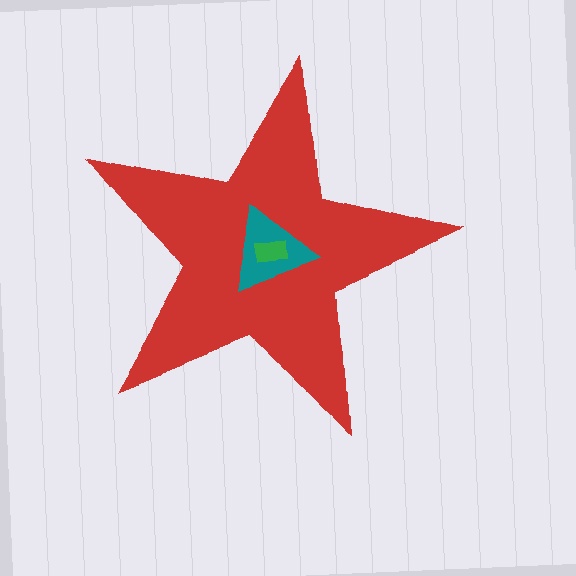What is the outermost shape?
The red star.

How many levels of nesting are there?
3.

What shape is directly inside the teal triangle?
The green rectangle.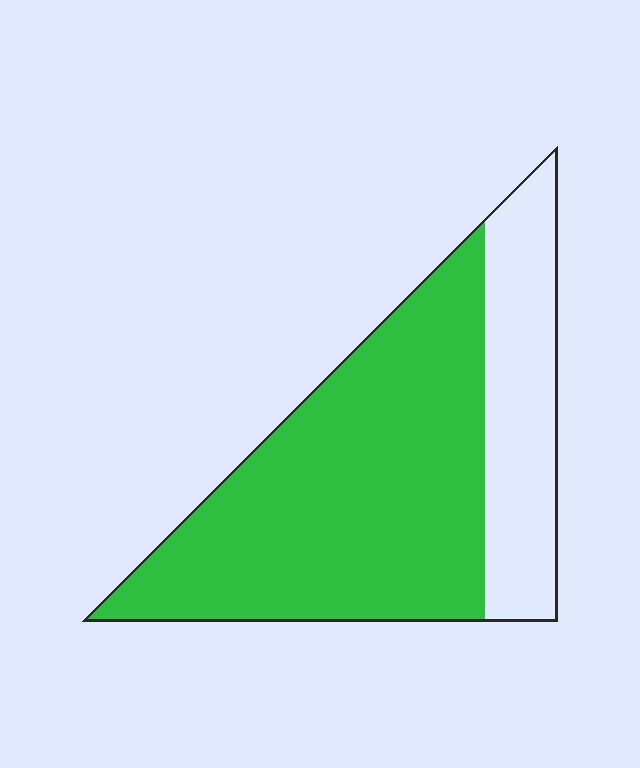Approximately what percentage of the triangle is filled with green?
Approximately 70%.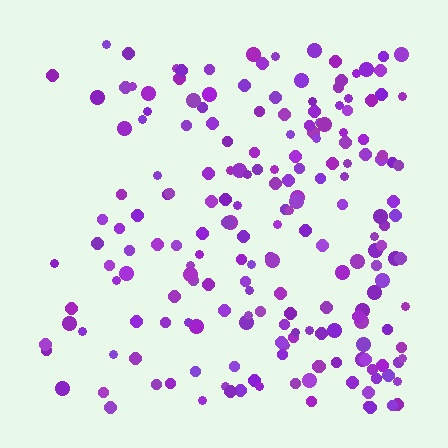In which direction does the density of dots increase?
From left to right, with the right side densest.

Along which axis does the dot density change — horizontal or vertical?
Horizontal.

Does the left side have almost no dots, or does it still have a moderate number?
Still a moderate number, just noticeably fewer than the right.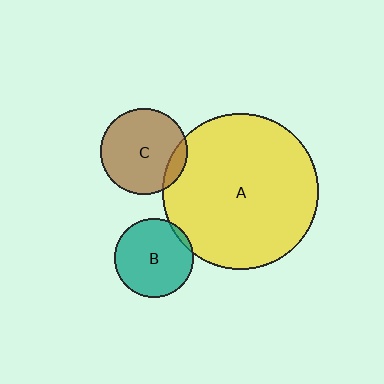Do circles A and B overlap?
Yes.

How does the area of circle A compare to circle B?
Approximately 3.9 times.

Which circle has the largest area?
Circle A (yellow).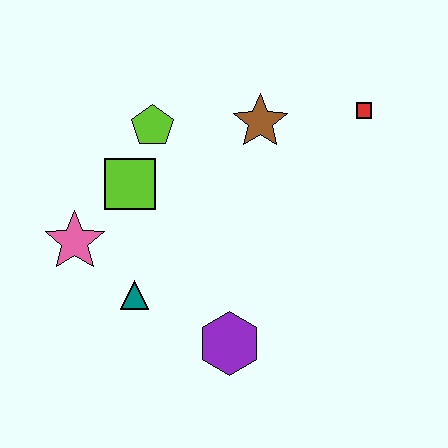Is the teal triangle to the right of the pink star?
Yes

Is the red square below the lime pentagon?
No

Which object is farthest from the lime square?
The red square is farthest from the lime square.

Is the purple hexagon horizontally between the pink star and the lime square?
No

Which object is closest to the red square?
The brown star is closest to the red square.